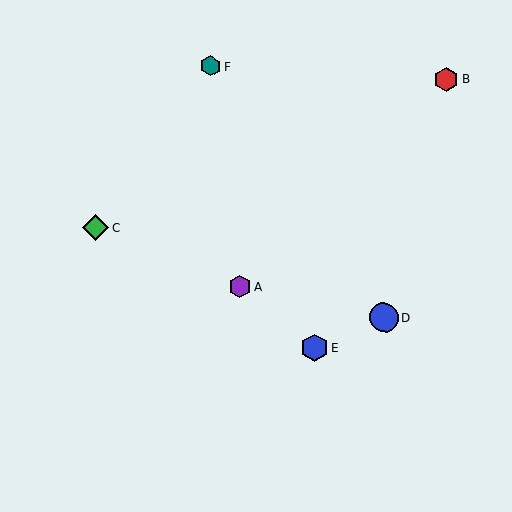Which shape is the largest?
The blue circle (labeled D) is the largest.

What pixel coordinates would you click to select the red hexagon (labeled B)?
Click at (446, 80) to select the red hexagon B.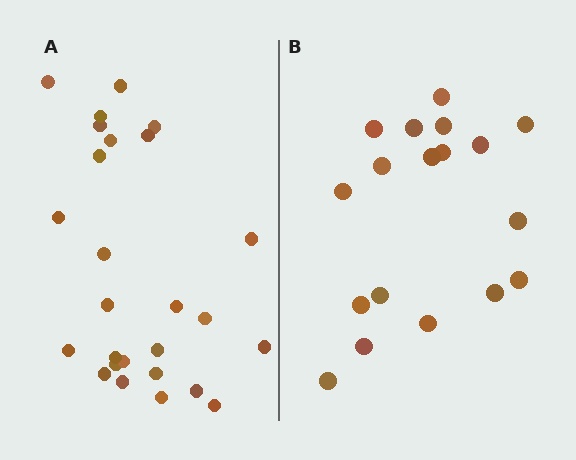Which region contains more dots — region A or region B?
Region A (the left region) has more dots.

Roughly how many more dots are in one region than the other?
Region A has roughly 8 or so more dots than region B.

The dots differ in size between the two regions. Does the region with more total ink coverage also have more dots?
No. Region B has more total ink coverage because its dots are larger, but region A actually contains more individual dots. Total area can be misleading — the number of items is what matters here.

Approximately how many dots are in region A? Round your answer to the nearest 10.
About 30 dots. (The exact count is 26, which rounds to 30.)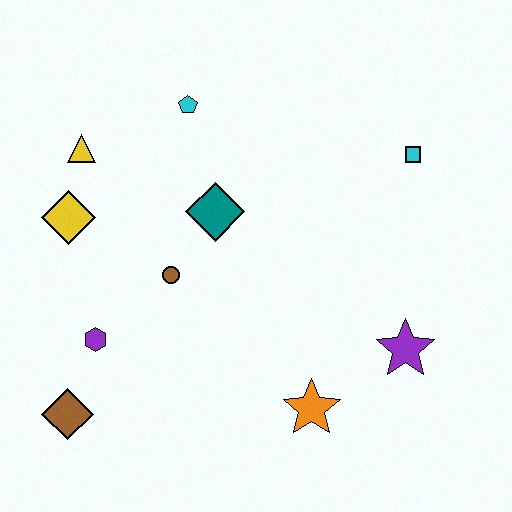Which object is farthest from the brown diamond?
The cyan square is farthest from the brown diamond.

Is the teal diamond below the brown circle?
No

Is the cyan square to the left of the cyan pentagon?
No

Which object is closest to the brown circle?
The teal diamond is closest to the brown circle.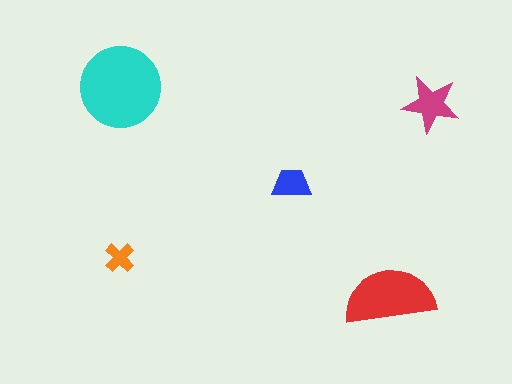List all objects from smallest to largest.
The orange cross, the blue trapezoid, the magenta star, the red semicircle, the cyan circle.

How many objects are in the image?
There are 5 objects in the image.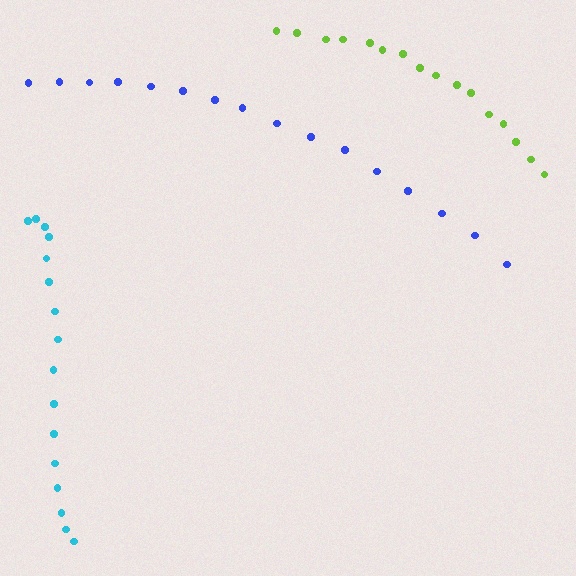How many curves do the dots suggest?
There are 3 distinct paths.